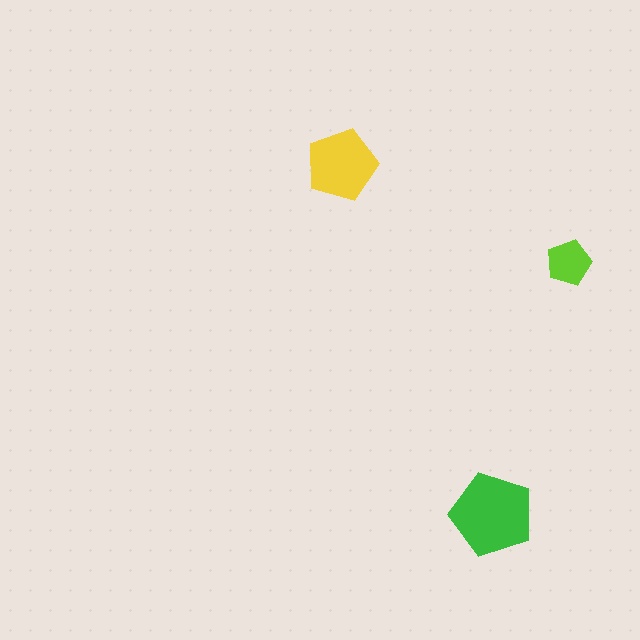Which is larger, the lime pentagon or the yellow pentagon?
The yellow one.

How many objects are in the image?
There are 3 objects in the image.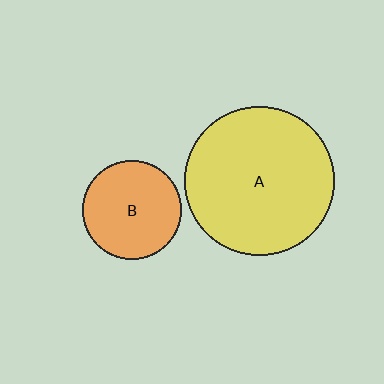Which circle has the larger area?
Circle A (yellow).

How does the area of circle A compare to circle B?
Approximately 2.3 times.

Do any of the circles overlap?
No, none of the circles overlap.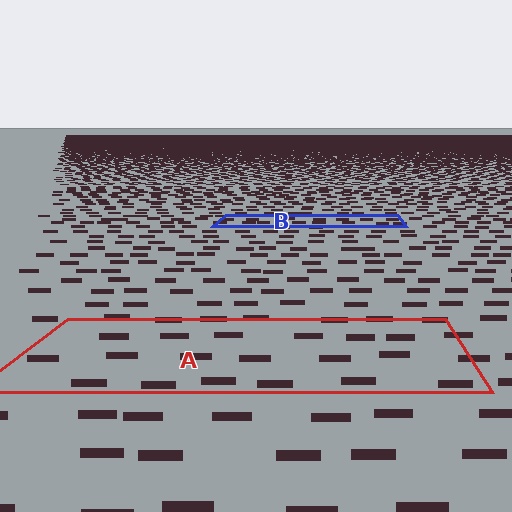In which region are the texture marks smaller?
The texture marks are smaller in region B, because it is farther away.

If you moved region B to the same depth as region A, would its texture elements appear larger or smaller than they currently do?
They would appear larger. At a closer depth, the same texture elements are projected at a bigger on-screen size.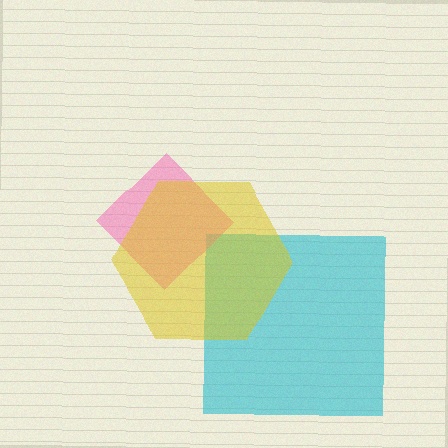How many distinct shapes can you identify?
There are 3 distinct shapes: a cyan square, a pink diamond, a yellow hexagon.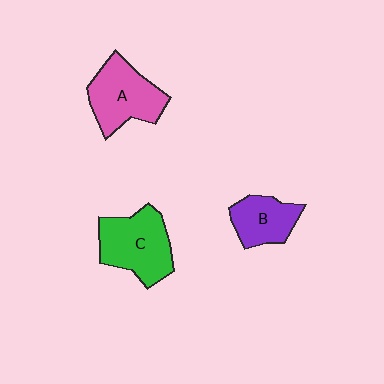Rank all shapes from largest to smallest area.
From largest to smallest: C (green), A (pink), B (purple).